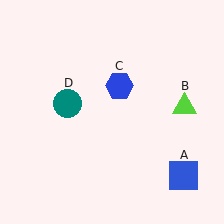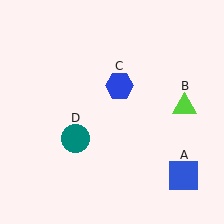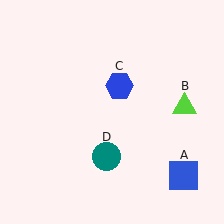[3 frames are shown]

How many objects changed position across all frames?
1 object changed position: teal circle (object D).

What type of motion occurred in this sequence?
The teal circle (object D) rotated counterclockwise around the center of the scene.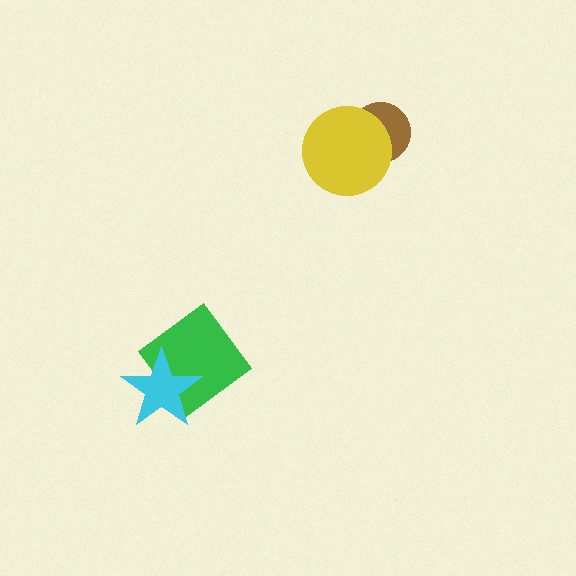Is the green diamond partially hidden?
Yes, it is partially covered by another shape.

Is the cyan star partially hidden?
No, no other shape covers it.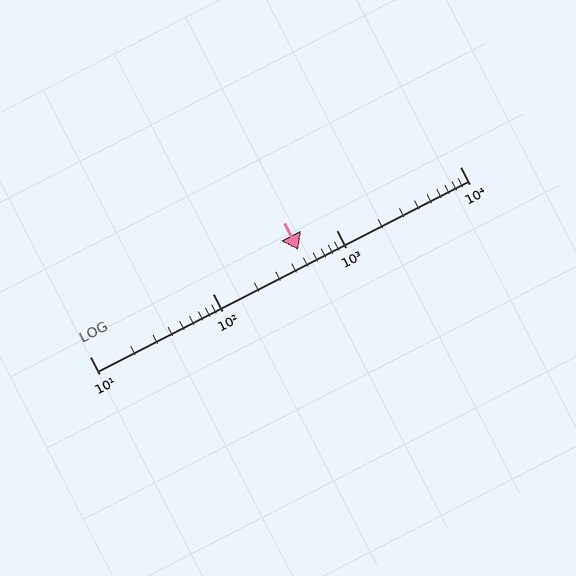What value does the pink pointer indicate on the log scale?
The pointer indicates approximately 490.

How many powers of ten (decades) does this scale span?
The scale spans 3 decades, from 10 to 10000.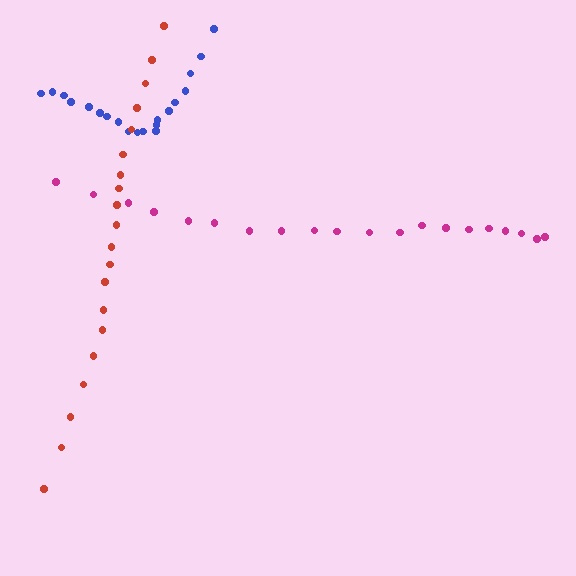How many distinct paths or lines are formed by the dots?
There are 3 distinct paths.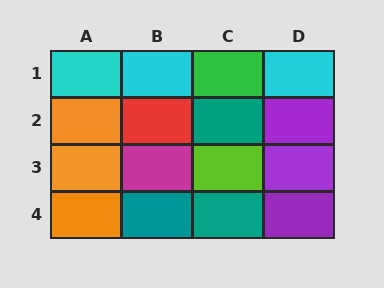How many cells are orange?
3 cells are orange.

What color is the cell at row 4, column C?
Teal.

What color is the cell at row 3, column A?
Orange.